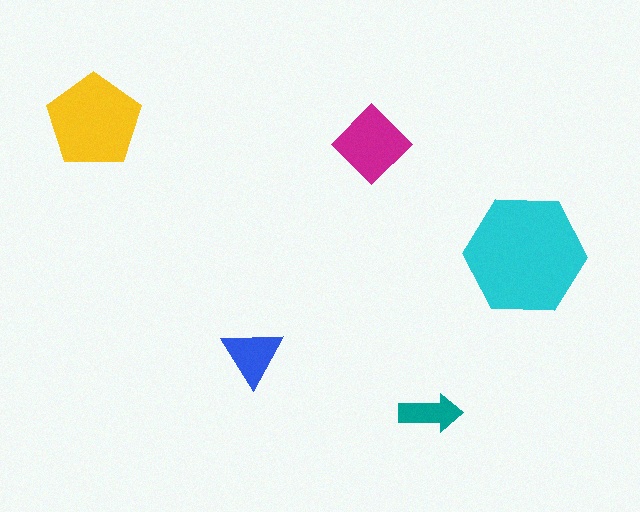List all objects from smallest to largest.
The teal arrow, the blue triangle, the magenta diamond, the yellow pentagon, the cyan hexagon.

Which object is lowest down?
The teal arrow is bottommost.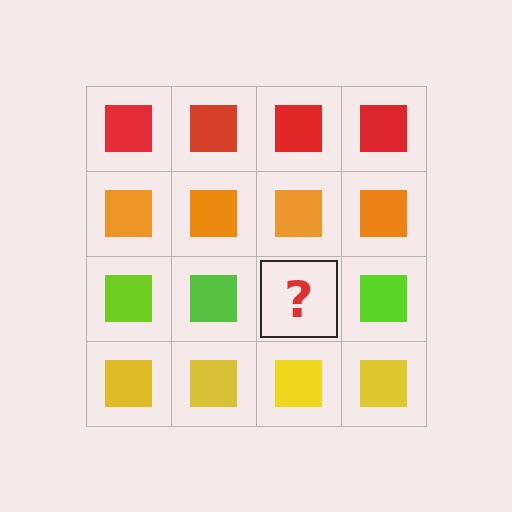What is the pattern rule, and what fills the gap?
The rule is that each row has a consistent color. The gap should be filled with a lime square.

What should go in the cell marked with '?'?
The missing cell should contain a lime square.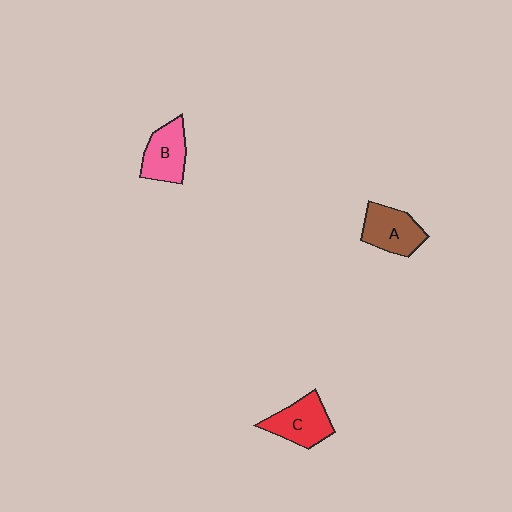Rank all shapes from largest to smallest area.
From largest to smallest: C (red), A (brown), B (pink).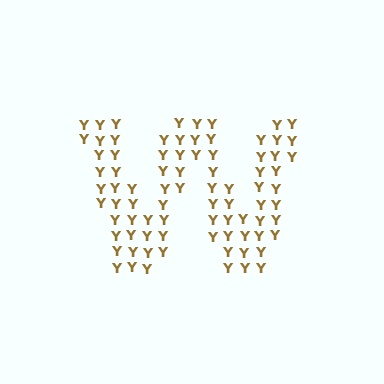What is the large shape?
The large shape is the letter W.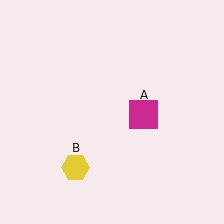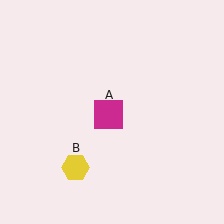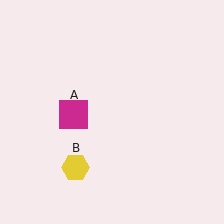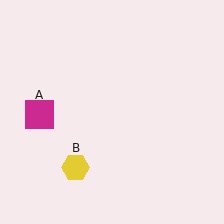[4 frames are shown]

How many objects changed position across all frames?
1 object changed position: magenta square (object A).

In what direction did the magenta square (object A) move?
The magenta square (object A) moved left.